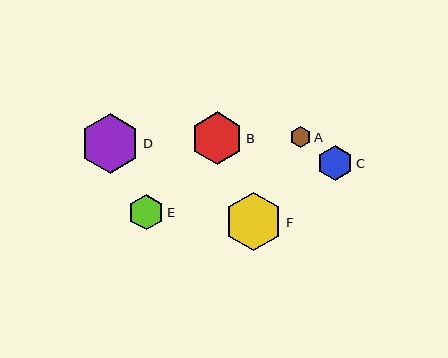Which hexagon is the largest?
Hexagon D is the largest with a size of approximately 59 pixels.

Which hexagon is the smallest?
Hexagon A is the smallest with a size of approximately 21 pixels.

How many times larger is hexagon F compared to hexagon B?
Hexagon F is approximately 1.1 times the size of hexagon B.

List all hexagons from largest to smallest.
From largest to smallest: D, F, B, C, E, A.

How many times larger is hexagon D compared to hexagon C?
Hexagon D is approximately 1.7 times the size of hexagon C.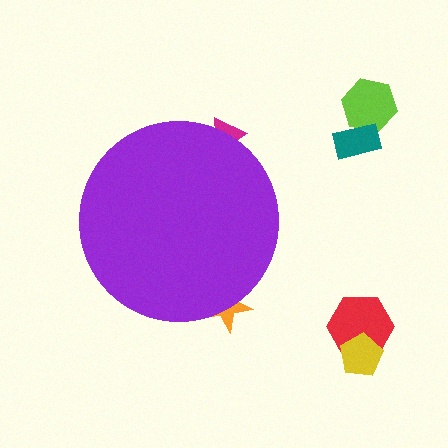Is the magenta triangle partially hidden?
Yes, the magenta triangle is partially hidden behind the purple circle.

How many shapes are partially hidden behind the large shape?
2 shapes are partially hidden.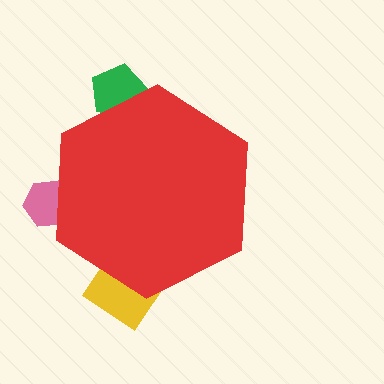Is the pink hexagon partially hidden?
Yes, the pink hexagon is partially hidden behind the red hexagon.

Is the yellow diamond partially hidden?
Yes, the yellow diamond is partially hidden behind the red hexagon.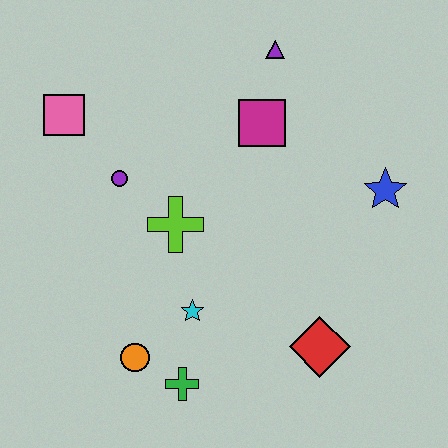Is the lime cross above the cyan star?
Yes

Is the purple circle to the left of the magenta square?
Yes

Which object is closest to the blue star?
The magenta square is closest to the blue star.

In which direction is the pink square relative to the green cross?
The pink square is above the green cross.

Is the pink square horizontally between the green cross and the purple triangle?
No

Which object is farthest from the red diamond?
The pink square is farthest from the red diamond.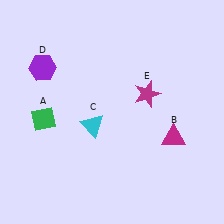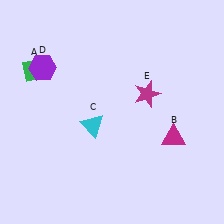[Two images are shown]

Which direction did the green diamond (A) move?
The green diamond (A) moved up.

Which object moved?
The green diamond (A) moved up.